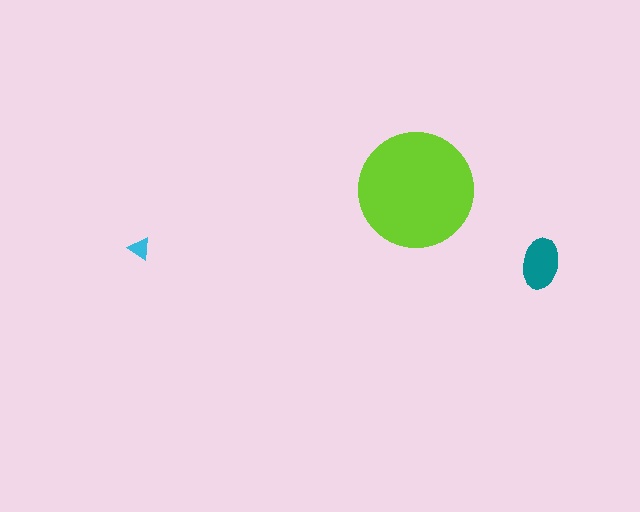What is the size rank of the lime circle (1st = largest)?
1st.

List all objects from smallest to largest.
The cyan triangle, the teal ellipse, the lime circle.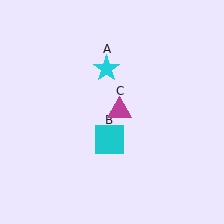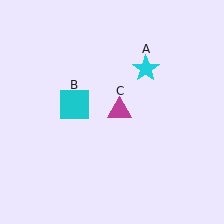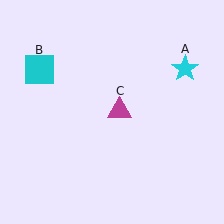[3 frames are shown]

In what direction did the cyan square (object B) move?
The cyan square (object B) moved up and to the left.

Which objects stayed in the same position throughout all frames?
Magenta triangle (object C) remained stationary.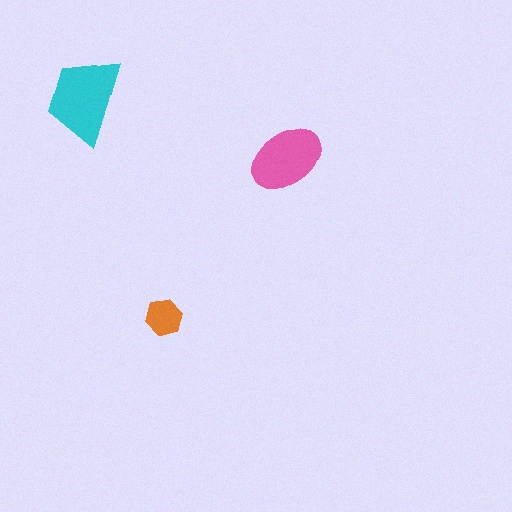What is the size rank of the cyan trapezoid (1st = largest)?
1st.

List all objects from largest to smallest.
The cyan trapezoid, the pink ellipse, the orange hexagon.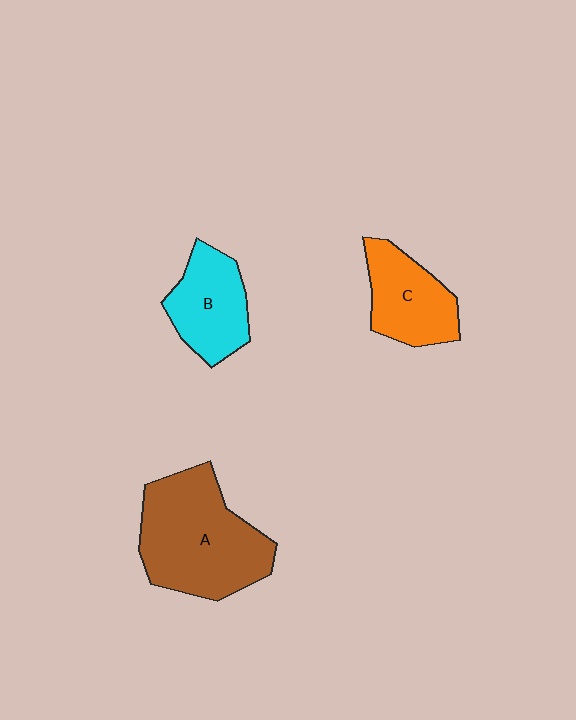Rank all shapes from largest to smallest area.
From largest to smallest: A (brown), B (cyan), C (orange).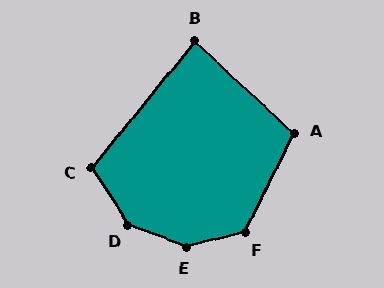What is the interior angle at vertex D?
Approximately 143 degrees (obtuse).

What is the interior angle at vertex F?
Approximately 131 degrees (obtuse).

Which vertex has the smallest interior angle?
B, at approximately 86 degrees.